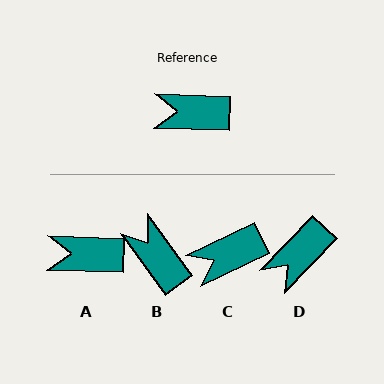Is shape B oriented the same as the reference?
No, it is off by about 52 degrees.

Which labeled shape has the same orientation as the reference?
A.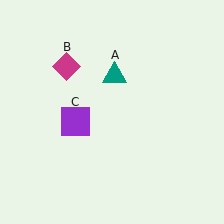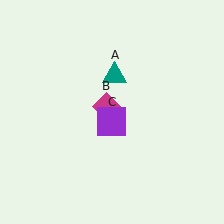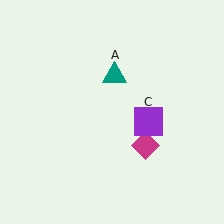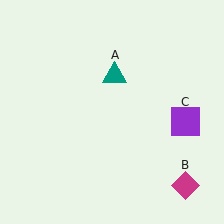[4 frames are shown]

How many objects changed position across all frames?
2 objects changed position: magenta diamond (object B), purple square (object C).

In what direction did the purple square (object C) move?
The purple square (object C) moved right.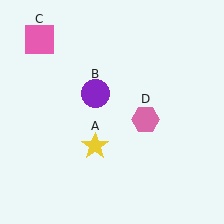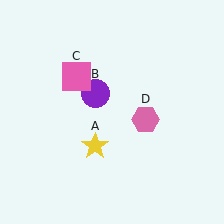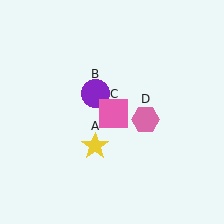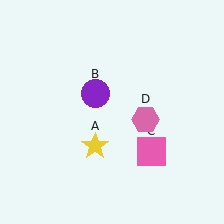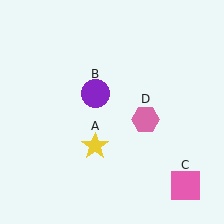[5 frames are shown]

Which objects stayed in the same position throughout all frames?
Yellow star (object A) and purple circle (object B) and pink hexagon (object D) remained stationary.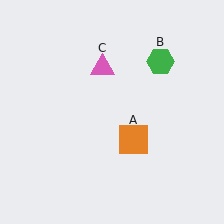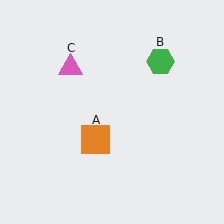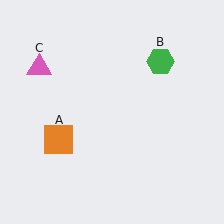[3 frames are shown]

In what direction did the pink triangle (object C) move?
The pink triangle (object C) moved left.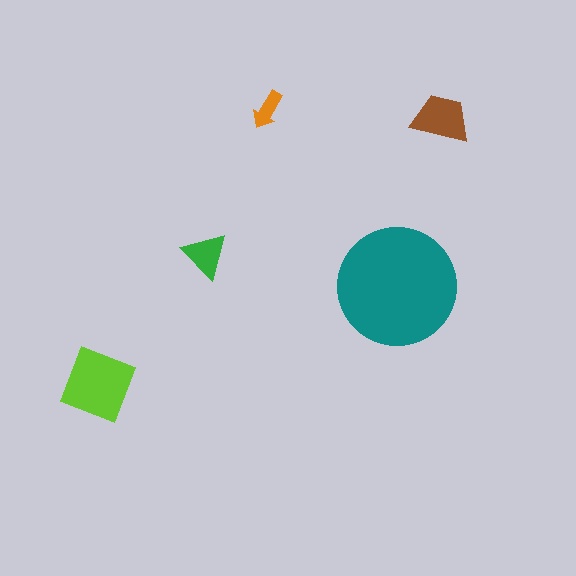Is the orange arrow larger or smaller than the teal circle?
Smaller.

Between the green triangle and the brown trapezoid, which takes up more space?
The brown trapezoid.